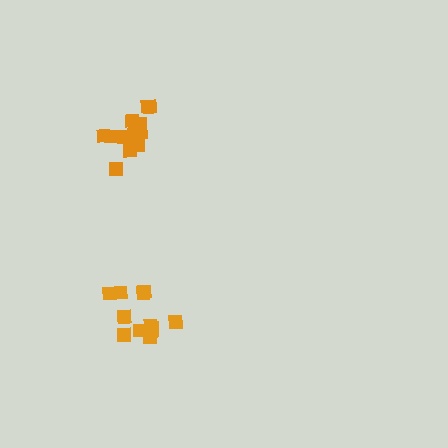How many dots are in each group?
Group 1: 12 dots, Group 2: 15 dots (27 total).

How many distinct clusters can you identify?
There are 2 distinct clusters.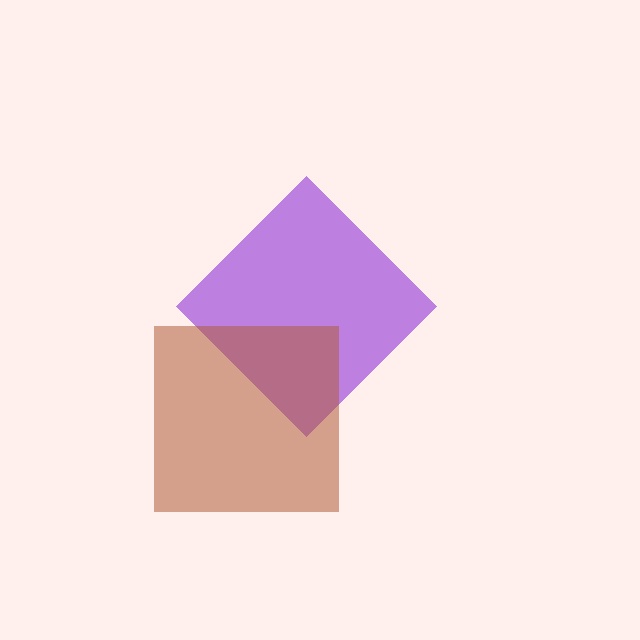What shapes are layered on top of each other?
The layered shapes are: a purple diamond, a brown square.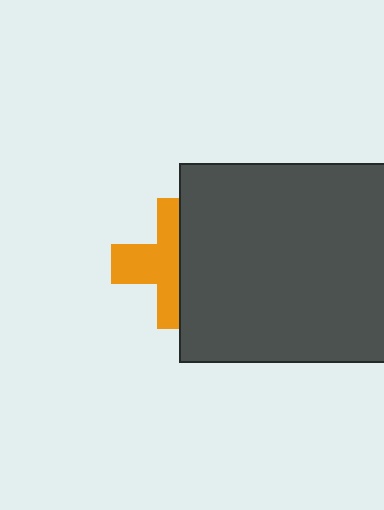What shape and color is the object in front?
The object in front is a dark gray rectangle.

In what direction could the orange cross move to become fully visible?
The orange cross could move left. That would shift it out from behind the dark gray rectangle entirely.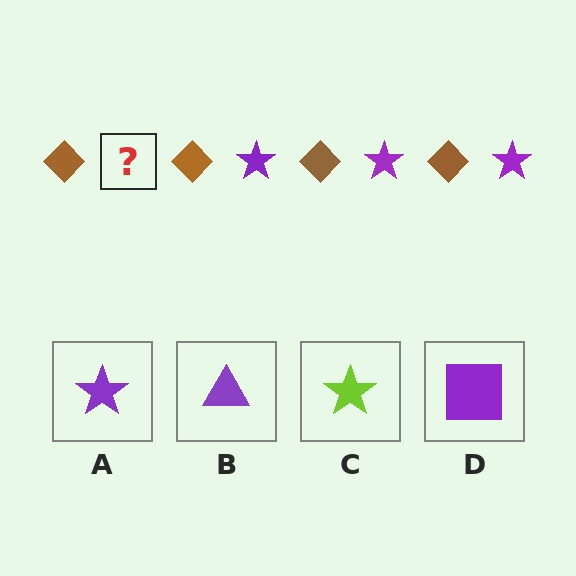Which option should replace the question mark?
Option A.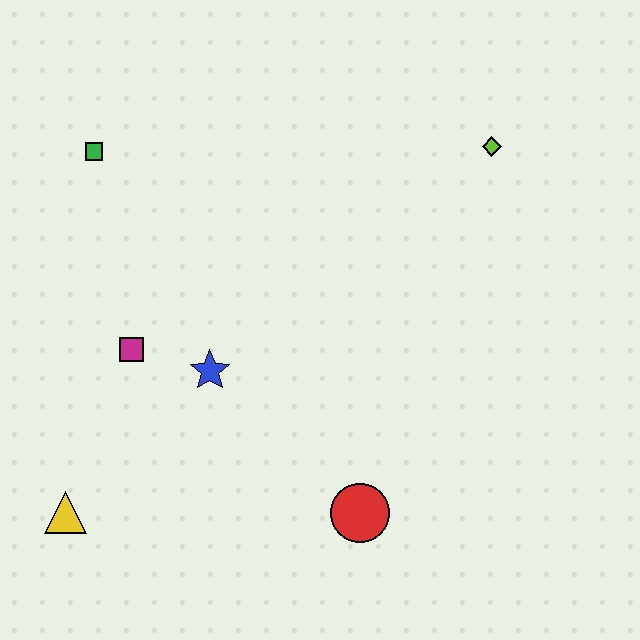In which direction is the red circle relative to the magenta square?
The red circle is to the right of the magenta square.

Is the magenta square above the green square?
No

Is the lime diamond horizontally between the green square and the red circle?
No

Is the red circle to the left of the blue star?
No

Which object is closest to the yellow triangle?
The magenta square is closest to the yellow triangle.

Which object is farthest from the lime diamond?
The yellow triangle is farthest from the lime diamond.